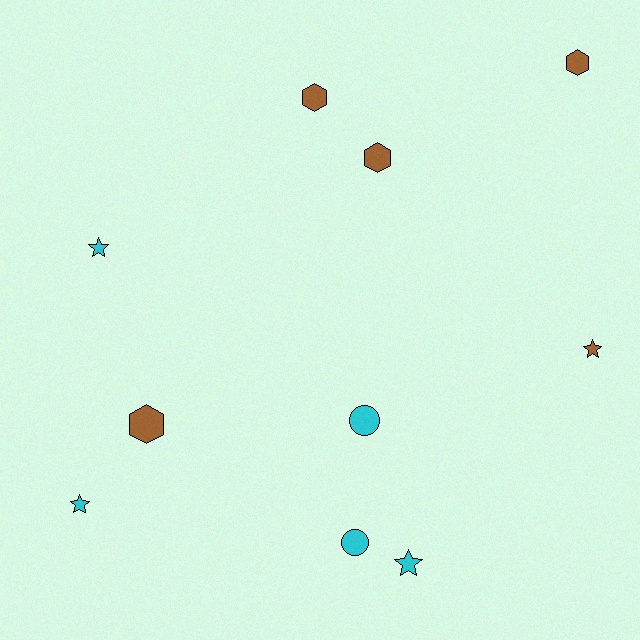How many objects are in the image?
There are 10 objects.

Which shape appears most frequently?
Hexagon, with 4 objects.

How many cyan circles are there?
There are 2 cyan circles.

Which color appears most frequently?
Cyan, with 5 objects.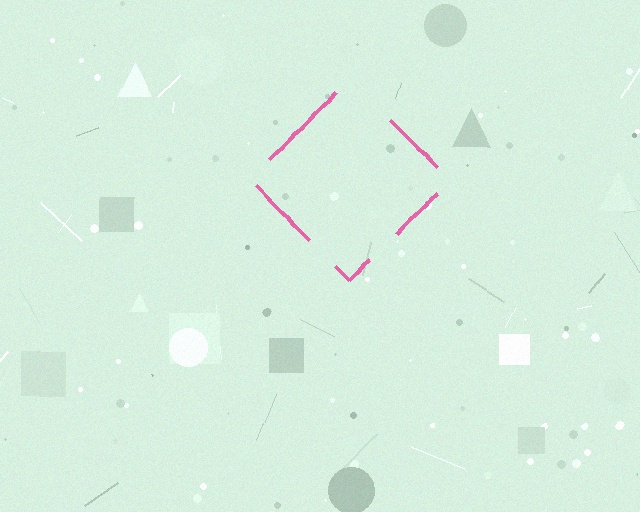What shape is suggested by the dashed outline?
The dashed outline suggests a diamond.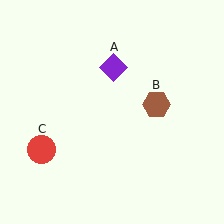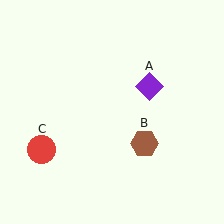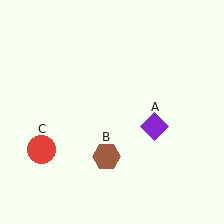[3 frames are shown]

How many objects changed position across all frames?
2 objects changed position: purple diamond (object A), brown hexagon (object B).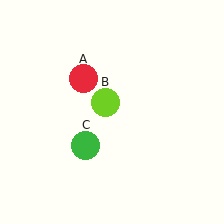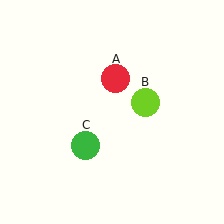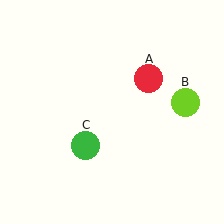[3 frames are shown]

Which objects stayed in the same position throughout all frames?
Green circle (object C) remained stationary.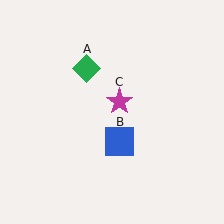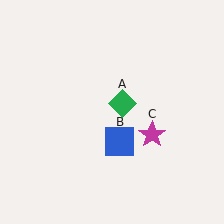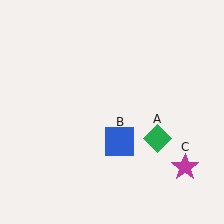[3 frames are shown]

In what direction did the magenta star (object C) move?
The magenta star (object C) moved down and to the right.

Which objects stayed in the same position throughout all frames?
Blue square (object B) remained stationary.